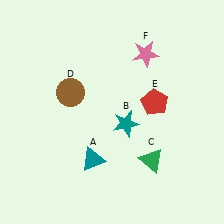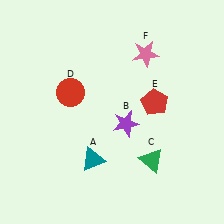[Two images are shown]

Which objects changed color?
B changed from teal to purple. D changed from brown to red.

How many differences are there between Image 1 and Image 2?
There are 2 differences between the two images.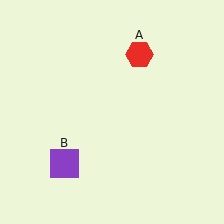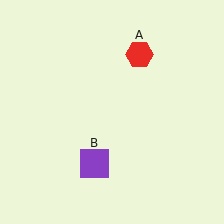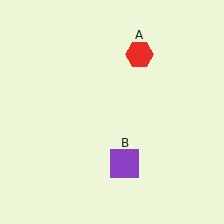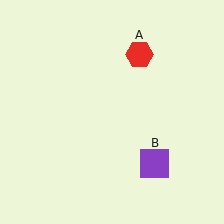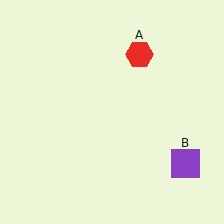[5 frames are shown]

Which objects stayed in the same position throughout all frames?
Red hexagon (object A) remained stationary.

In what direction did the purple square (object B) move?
The purple square (object B) moved right.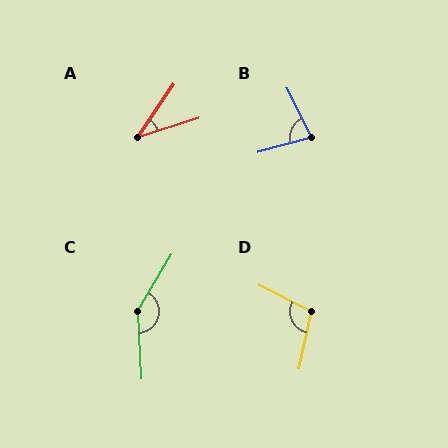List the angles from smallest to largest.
A (38°), B (78°), D (105°), C (146°).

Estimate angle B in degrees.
Approximately 78 degrees.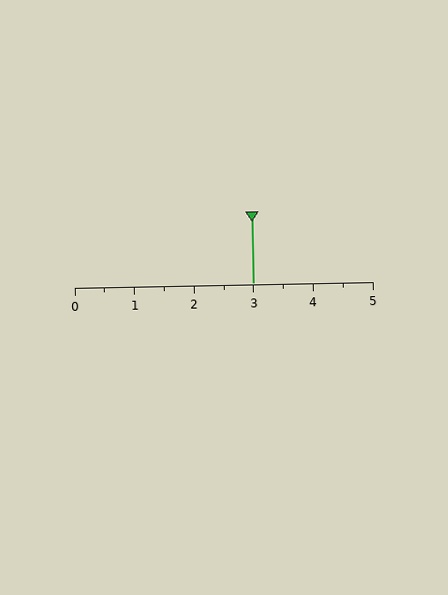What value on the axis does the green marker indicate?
The marker indicates approximately 3.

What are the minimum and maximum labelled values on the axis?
The axis runs from 0 to 5.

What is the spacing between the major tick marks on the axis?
The major ticks are spaced 1 apart.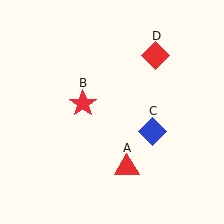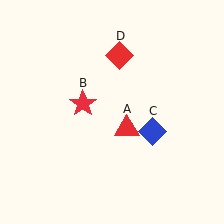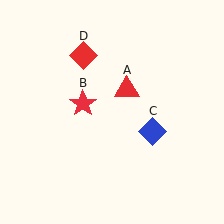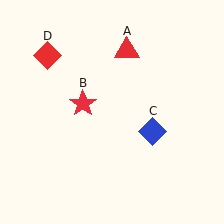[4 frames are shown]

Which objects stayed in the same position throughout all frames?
Red star (object B) and blue diamond (object C) remained stationary.